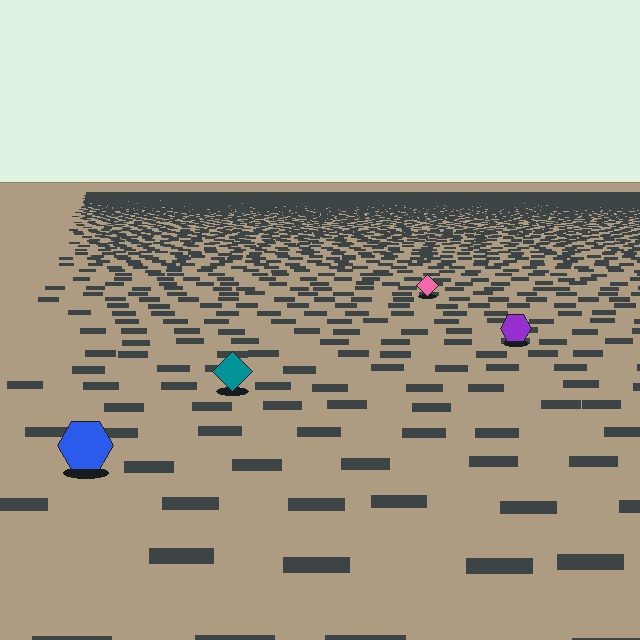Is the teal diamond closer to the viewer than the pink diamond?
Yes. The teal diamond is closer — you can tell from the texture gradient: the ground texture is coarser near it.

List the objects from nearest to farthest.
From nearest to farthest: the blue hexagon, the teal diamond, the purple hexagon, the pink diamond.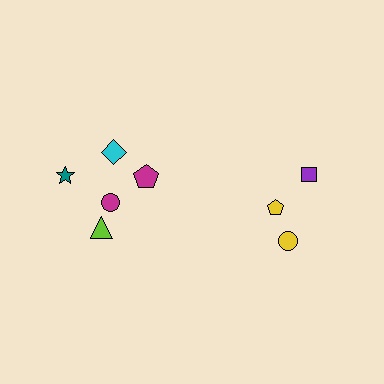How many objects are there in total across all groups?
There are 8 objects.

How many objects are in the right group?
There are 3 objects.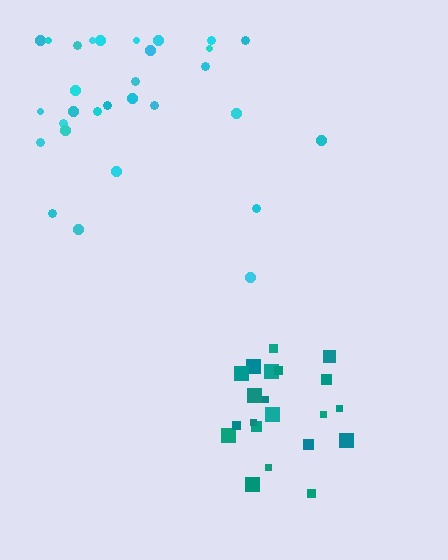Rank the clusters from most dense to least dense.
teal, cyan.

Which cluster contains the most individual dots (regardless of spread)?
Cyan (30).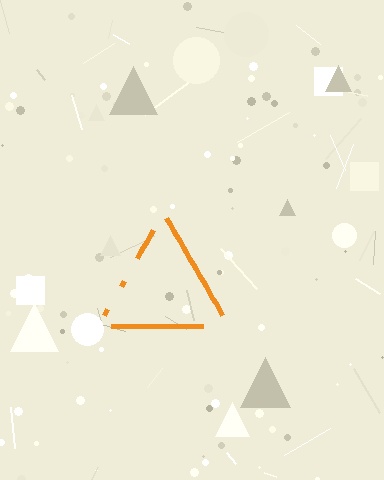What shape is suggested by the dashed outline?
The dashed outline suggests a triangle.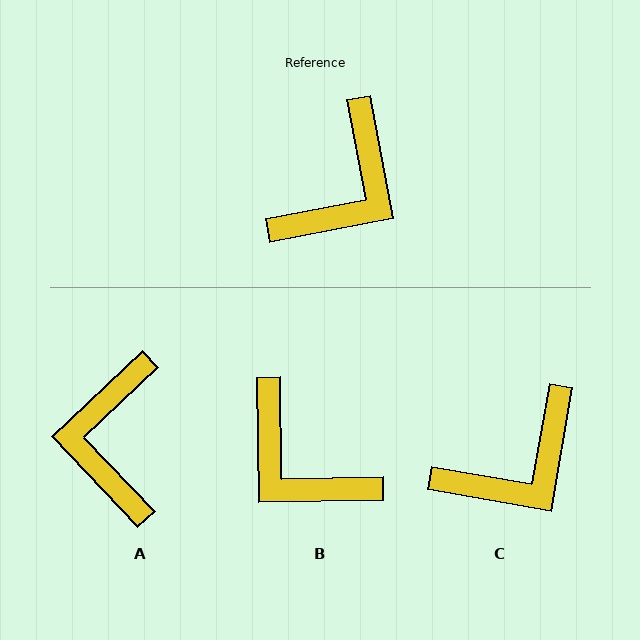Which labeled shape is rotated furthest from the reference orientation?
A, about 147 degrees away.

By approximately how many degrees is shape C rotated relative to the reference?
Approximately 21 degrees clockwise.